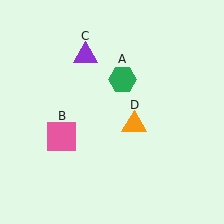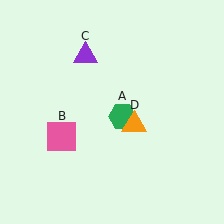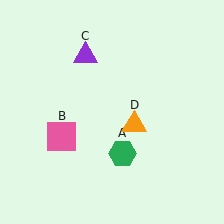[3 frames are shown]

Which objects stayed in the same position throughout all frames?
Pink square (object B) and purple triangle (object C) and orange triangle (object D) remained stationary.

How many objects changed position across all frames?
1 object changed position: green hexagon (object A).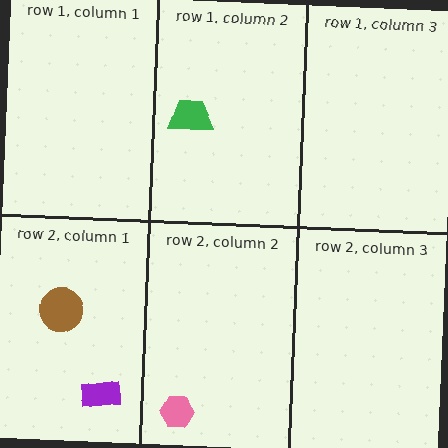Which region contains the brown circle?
The row 2, column 1 region.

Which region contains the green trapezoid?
The row 1, column 2 region.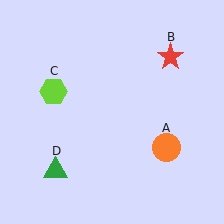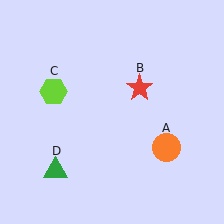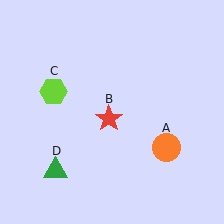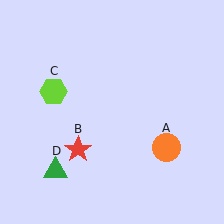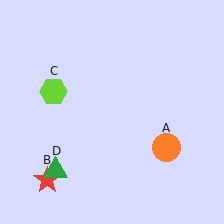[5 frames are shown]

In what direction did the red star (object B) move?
The red star (object B) moved down and to the left.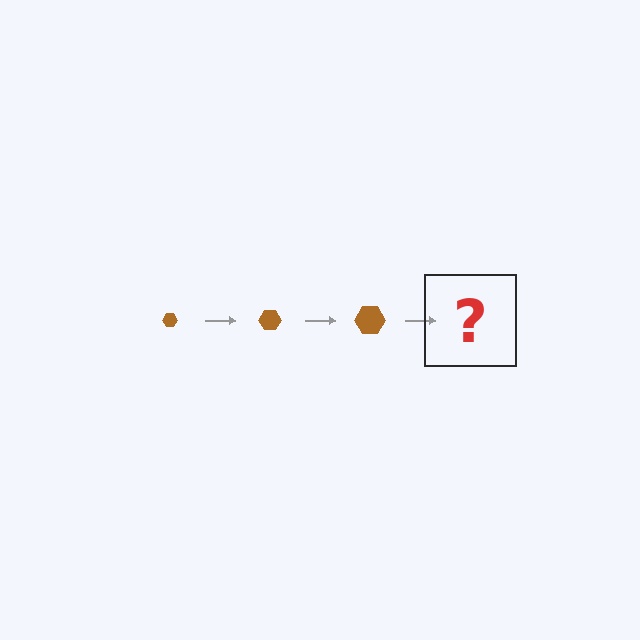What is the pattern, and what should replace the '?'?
The pattern is that the hexagon gets progressively larger each step. The '?' should be a brown hexagon, larger than the previous one.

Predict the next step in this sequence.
The next step is a brown hexagon, larger than the previous one.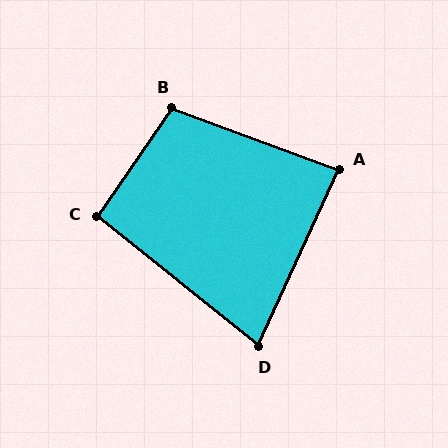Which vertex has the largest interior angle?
B, at approximately 104 degrees.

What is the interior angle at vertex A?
Approximately 86 degrees (approximately right).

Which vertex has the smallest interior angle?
D, at approximately 76 degrees.